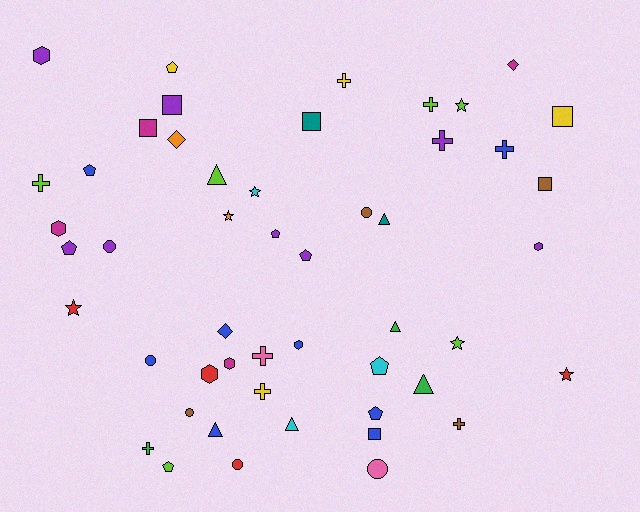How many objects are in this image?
There are 50 objects.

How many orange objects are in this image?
There are 2 orange objects.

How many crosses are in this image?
There are 9 crosses.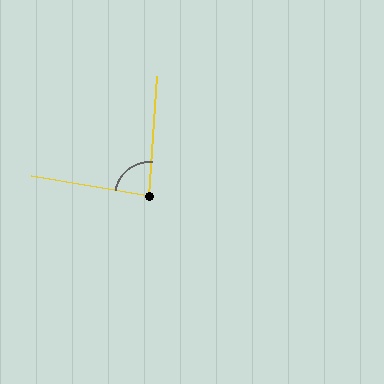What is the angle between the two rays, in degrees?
Approximately 84 degrees.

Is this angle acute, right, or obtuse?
It is acute.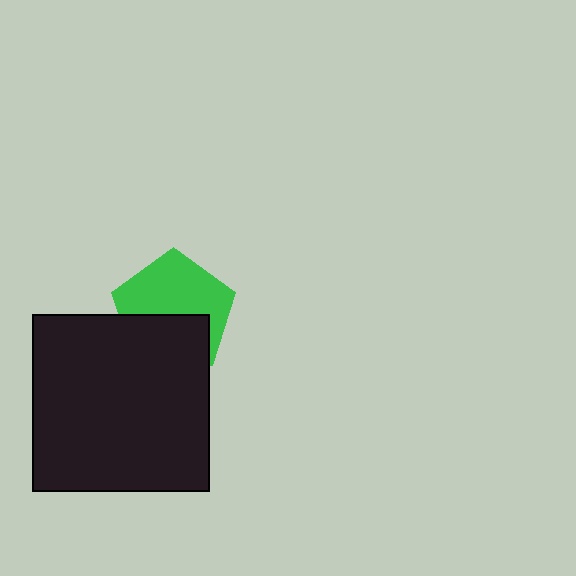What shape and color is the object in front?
The object in front is a black square.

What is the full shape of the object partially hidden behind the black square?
The partially hidden object is a green pentagon.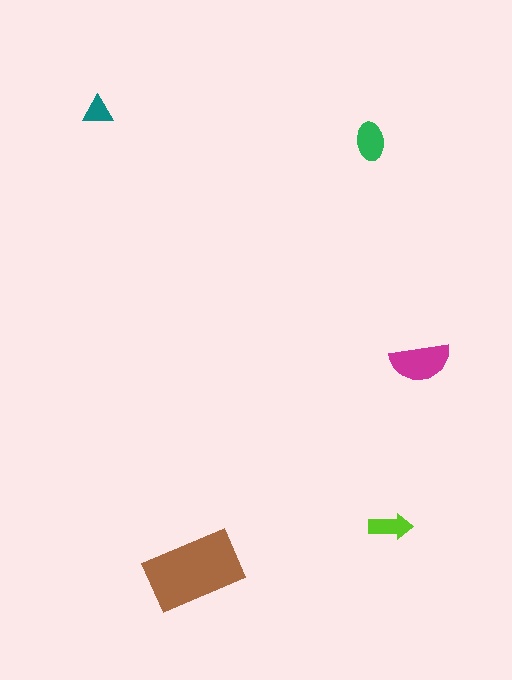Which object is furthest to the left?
The teal triangle is leftmost.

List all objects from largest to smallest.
The brown rectangle, the magenta semicircle, the green ellipse, the lime arrow, the teal triangle.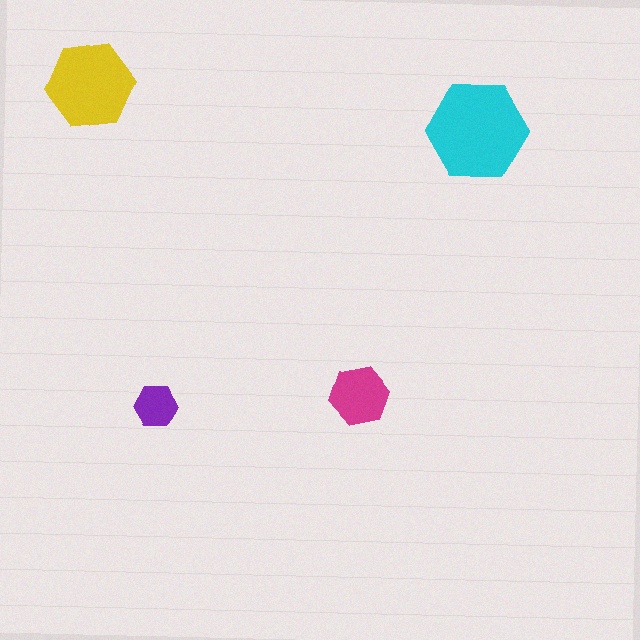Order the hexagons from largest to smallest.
the cyan one, the yellow one, the magenta one, the purple one.